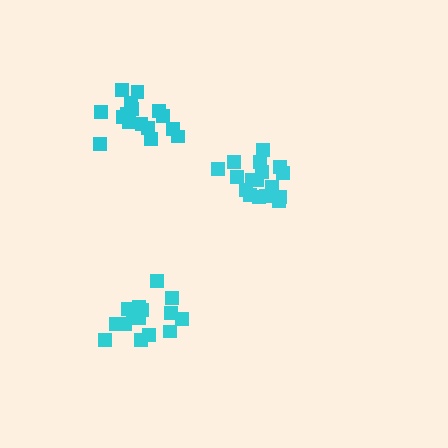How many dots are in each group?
Group 1: 17 dots, Group 2: 17 dots, Group 3: 15 dots (49 total).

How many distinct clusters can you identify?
There are 3 distinct clusters.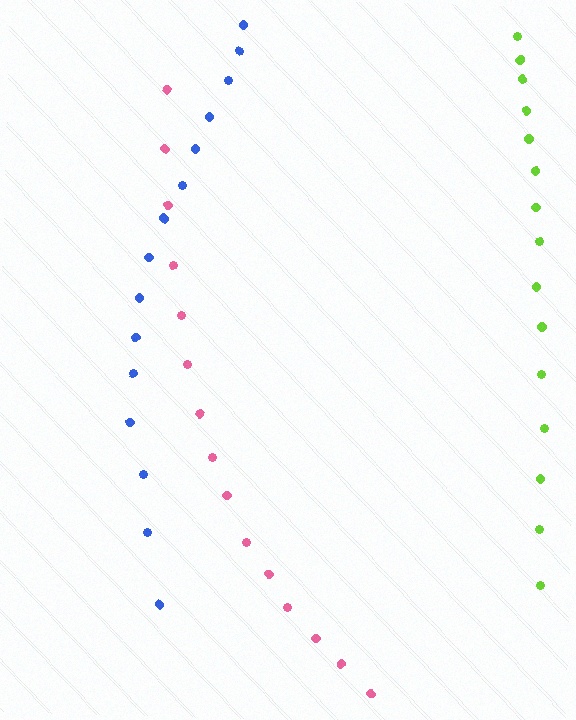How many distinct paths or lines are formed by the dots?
There are 3 distinct paths.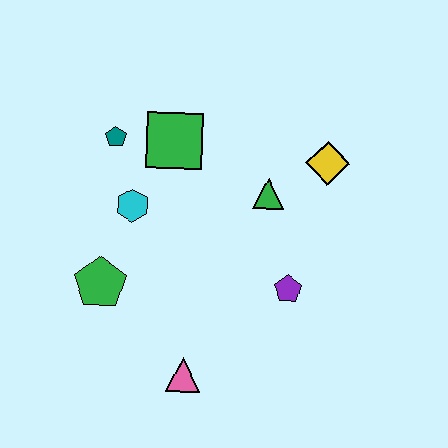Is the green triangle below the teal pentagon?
Yes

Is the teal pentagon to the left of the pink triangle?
Yes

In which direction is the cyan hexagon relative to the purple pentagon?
The cyan hexagon is to the left of the purple pentagon.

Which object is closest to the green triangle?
The yellow diamond is closest to the green triangle.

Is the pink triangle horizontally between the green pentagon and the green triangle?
Yes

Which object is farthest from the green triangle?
The pink triangle is farthest from the green triangle.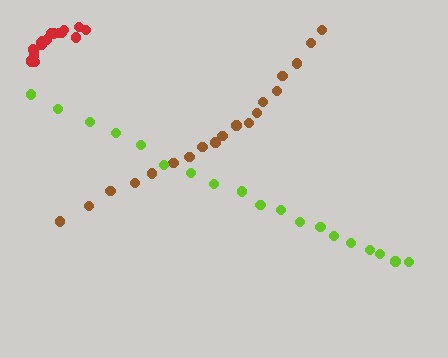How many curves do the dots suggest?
There are 3 distinct paths.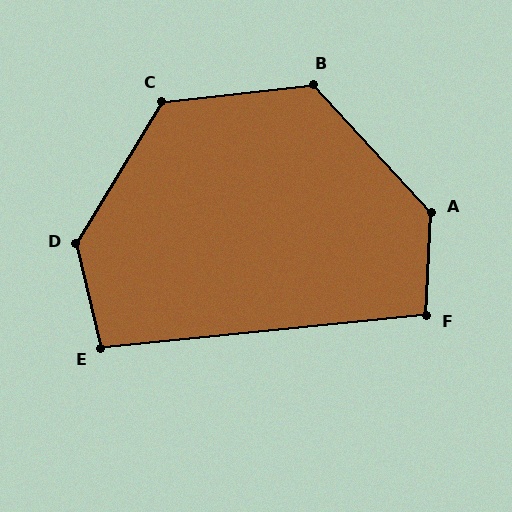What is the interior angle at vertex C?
Approximately 128 degrees (obtuse).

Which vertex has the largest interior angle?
D, at approximately 135 degrees.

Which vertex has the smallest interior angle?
E, at approximately 98 degrees.